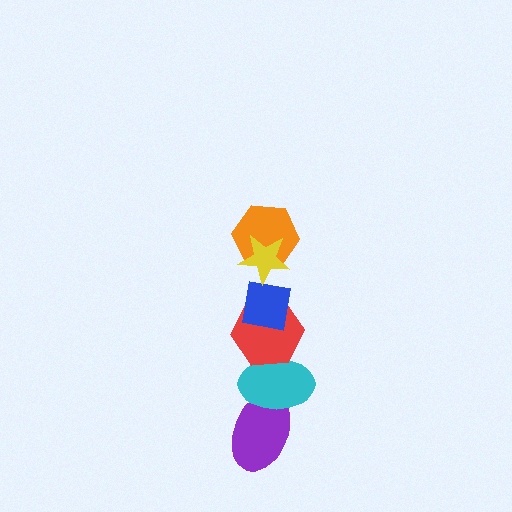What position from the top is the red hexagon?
The red hexagon is 4th from the top.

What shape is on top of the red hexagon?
The blue square is on top of the red hexagon.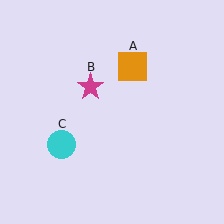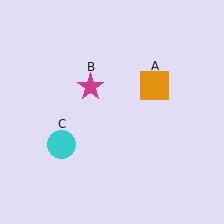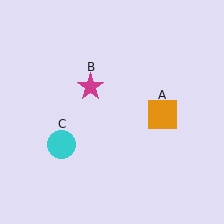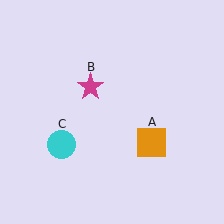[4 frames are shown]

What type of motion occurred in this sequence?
The orange square (object A) rotated clockwise around the center of the scene.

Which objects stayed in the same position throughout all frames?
Magenta star (object B) and cyan circle (object C) remained stationary.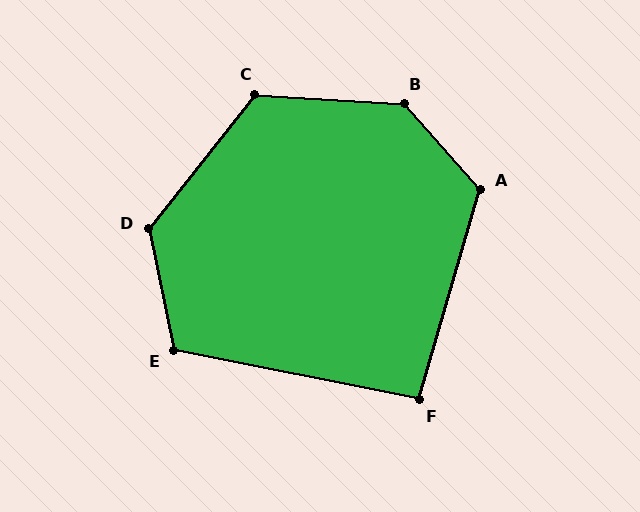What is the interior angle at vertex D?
Approximately 130 degrees (obtuse).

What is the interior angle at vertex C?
Approximately 125 degrees (obtuse).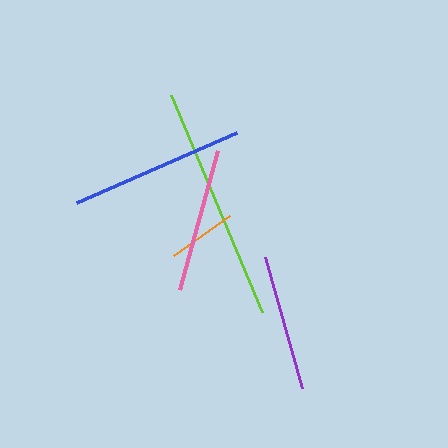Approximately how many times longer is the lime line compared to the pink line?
The lime line is approximately 1.6 times the length of the pink line.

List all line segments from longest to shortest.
From longest to shortest: lime, blue, pink, purple, orange.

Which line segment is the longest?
The lime line is the longest at approximately 235 pixels.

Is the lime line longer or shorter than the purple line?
The lime line is longer than the purple line.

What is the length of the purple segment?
The purple segment is approximately 137 pixels long.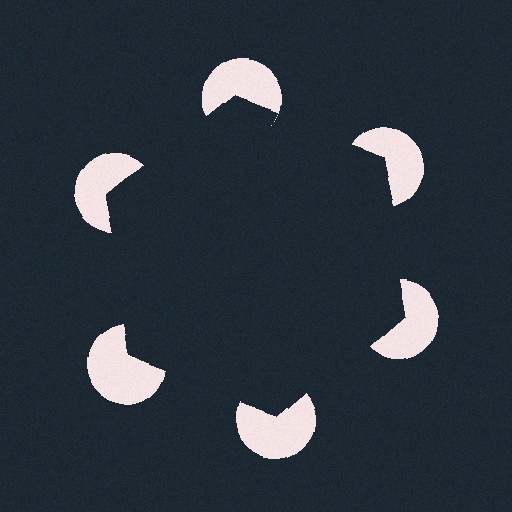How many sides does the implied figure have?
6 sides.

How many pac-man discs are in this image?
There are 6 — one at each vertex of the illusory hexagon.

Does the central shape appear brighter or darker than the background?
It typically appears slightly darker than the background, even though no actual brightness change is drawn.